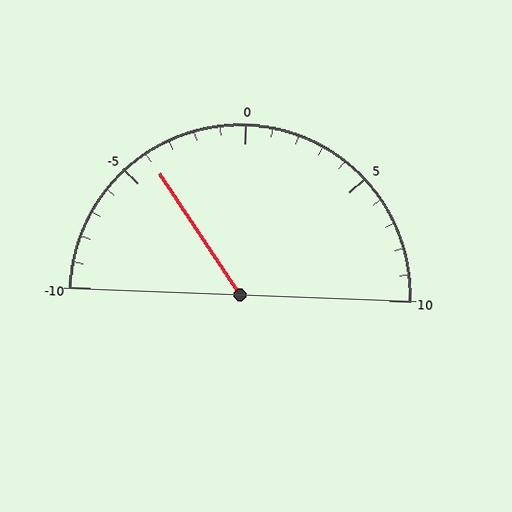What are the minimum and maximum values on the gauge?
The gauge ranges from -10 to 10.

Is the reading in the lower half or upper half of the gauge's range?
The reading is in the lower half of the range (-10 to 10).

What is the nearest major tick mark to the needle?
The nearest major tick mark is -5.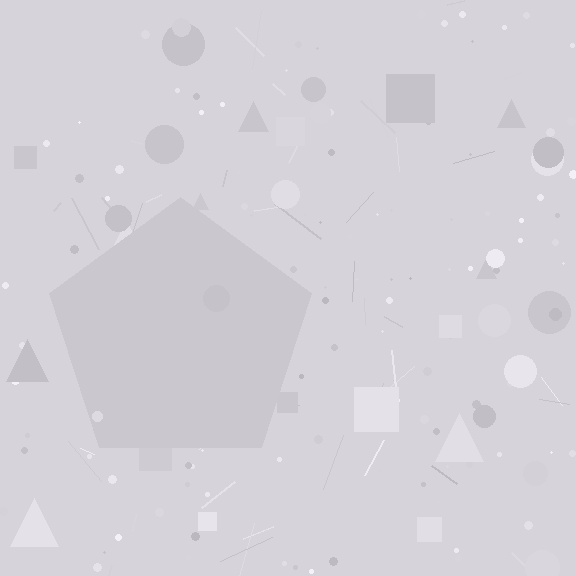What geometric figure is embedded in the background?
A pentagon is embedded in the background.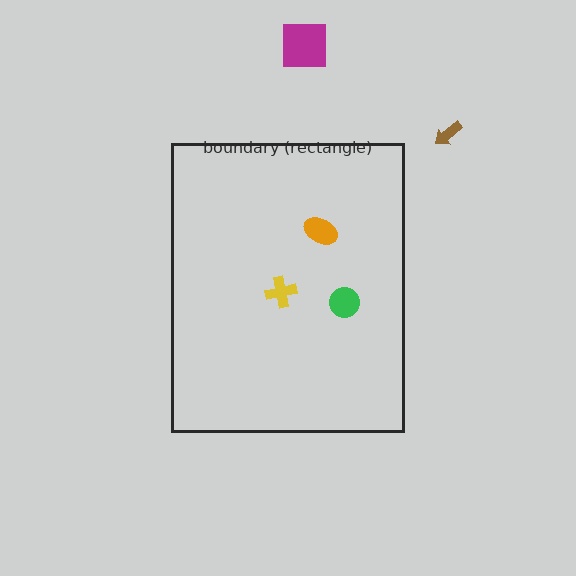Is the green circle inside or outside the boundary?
Inside.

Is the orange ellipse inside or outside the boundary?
Inside.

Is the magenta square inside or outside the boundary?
Outside.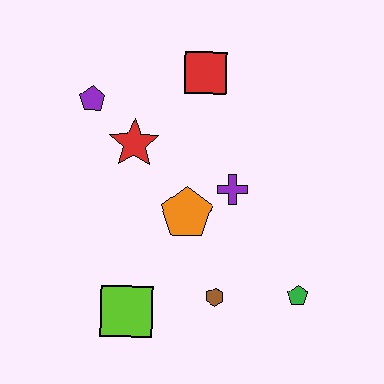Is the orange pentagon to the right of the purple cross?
No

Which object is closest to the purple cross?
The orange pentagon is closest to the purple cross.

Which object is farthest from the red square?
The lime square is farthest from the red square.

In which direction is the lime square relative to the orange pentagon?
The lime square is below the orange pentagon.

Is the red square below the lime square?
No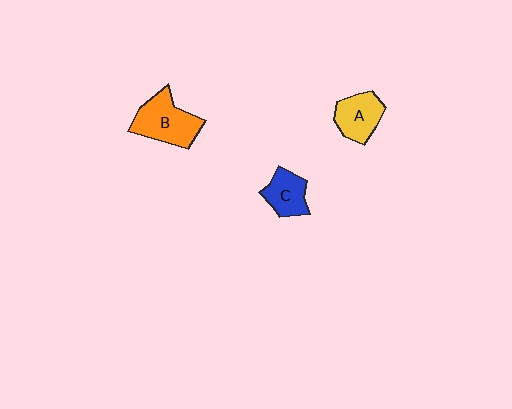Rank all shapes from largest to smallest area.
From largest to smallest: B (orange), A (yellow), C (blue).